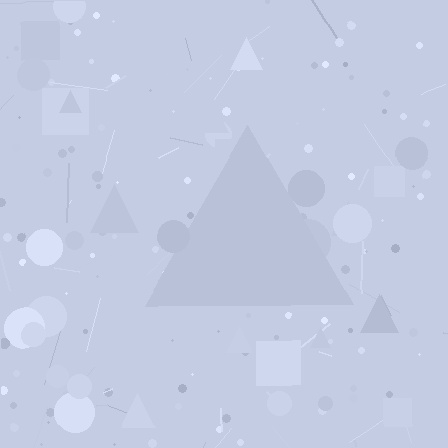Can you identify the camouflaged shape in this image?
The camouflaged shape is a triangle.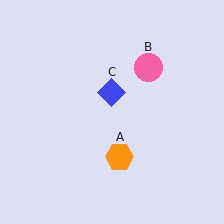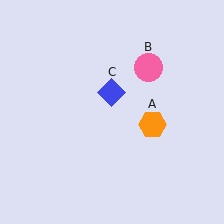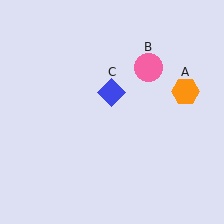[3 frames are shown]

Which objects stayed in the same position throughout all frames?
Pink circle (object B) and blue diamond (object C) remained stationary.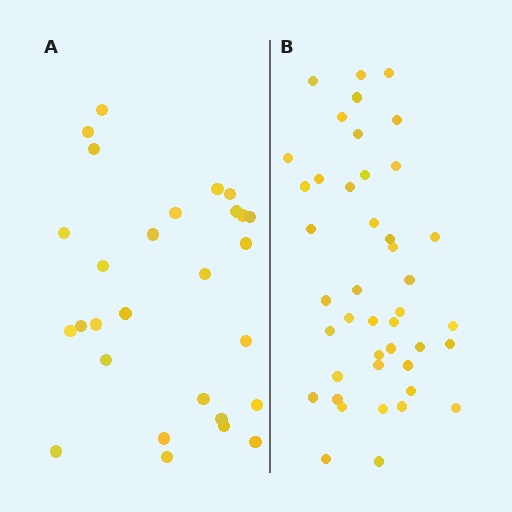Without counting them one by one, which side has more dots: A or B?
Region B (the right region) has more dots.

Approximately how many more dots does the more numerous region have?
Region B has approximately 15 more dots than region A.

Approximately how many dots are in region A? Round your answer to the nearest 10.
About 30 dots. (The exact count is 28, which rounds to 30.)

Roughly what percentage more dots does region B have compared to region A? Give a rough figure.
About 55% more.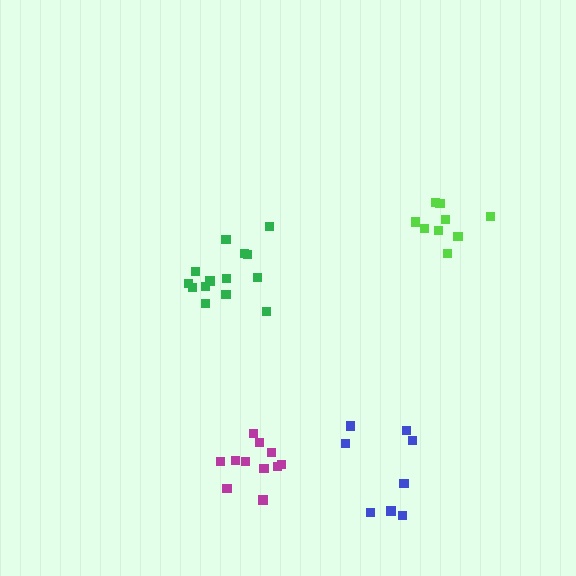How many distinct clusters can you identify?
There are 4 distinct clusters.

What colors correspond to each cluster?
The clusters are colored: blue, lime, magenta, green.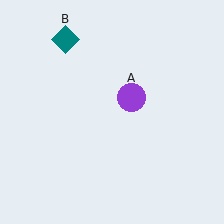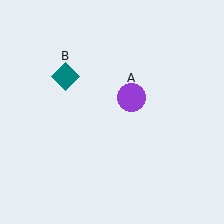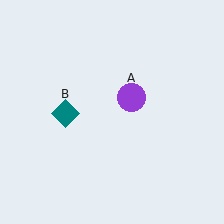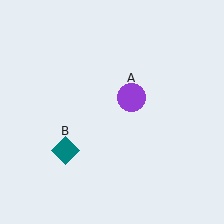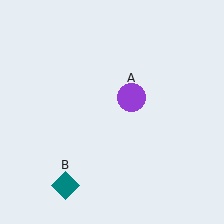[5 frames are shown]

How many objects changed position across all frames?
1 object changed position: teal diamond (object B).